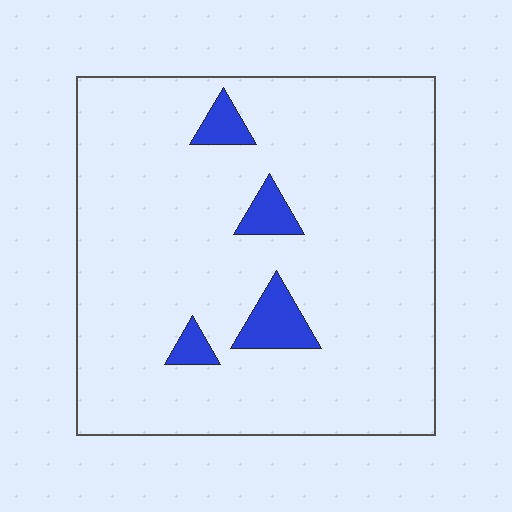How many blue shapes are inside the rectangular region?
4.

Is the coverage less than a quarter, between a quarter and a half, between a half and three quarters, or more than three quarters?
Less than a quarter.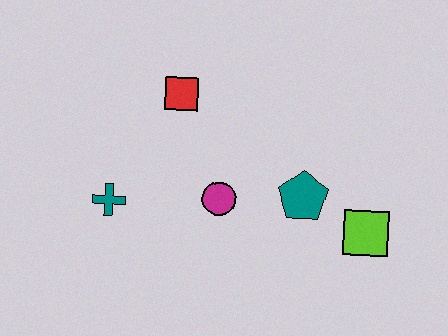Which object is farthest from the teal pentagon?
The teal cross is farthest from the teal pentagon.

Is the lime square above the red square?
No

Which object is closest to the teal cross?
The magenta circle is closest to the teal cross.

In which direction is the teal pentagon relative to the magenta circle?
The teal pentagon is to the right of the magenta circle.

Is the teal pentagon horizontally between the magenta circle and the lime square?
Yes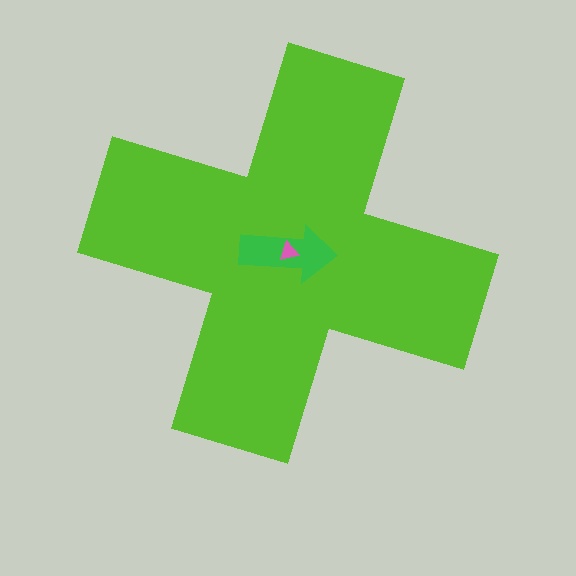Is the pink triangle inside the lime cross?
Yes.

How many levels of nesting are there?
3.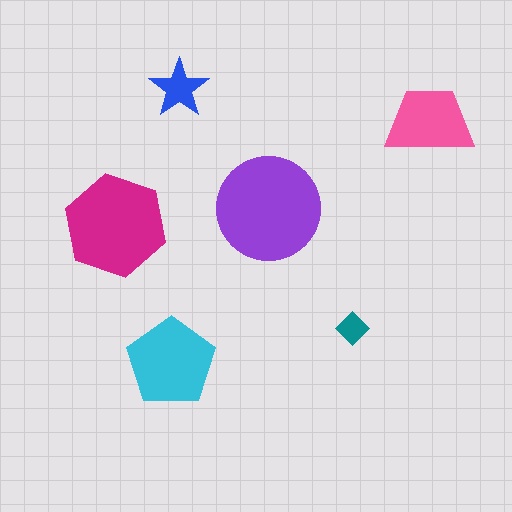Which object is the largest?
The purple circle.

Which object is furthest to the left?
The magenta hexagon is leftmost.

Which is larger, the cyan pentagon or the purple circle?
The purple circle.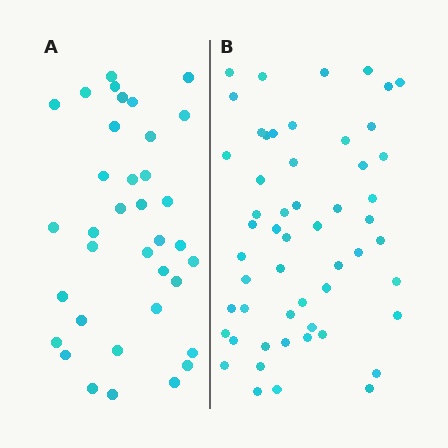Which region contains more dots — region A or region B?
Region B (the right region) has more dots.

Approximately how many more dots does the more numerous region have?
Region B has approximately 20 more dots than region A.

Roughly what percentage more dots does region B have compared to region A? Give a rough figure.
About 50% more.